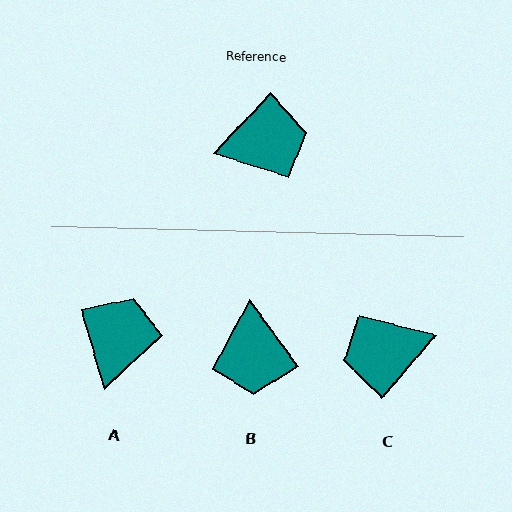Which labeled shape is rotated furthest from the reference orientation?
C, about 177 degrees away.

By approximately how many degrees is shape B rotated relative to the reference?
Approximately 100 degrees clockwise.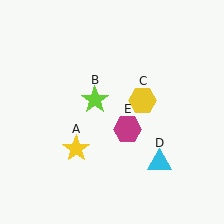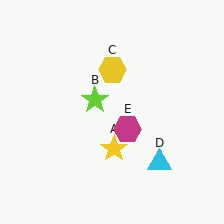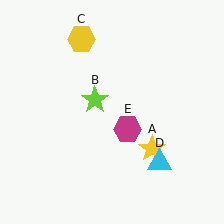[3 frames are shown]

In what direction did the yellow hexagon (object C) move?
The yellow hexagon (object C) moved up and to the left.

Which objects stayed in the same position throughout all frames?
Lime star (object B) and cyan triangle (object D) and magenta hexagon (object E) remained stationary.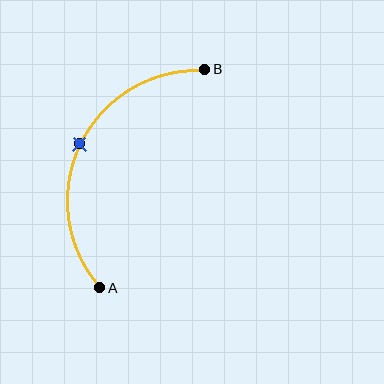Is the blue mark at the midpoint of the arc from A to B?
Yes. The blue mark lies on the arc at equal arc-length from both A and B — it is the arc midpoint.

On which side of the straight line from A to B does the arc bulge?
The arc bulges to the left of the straight line connecting A and B.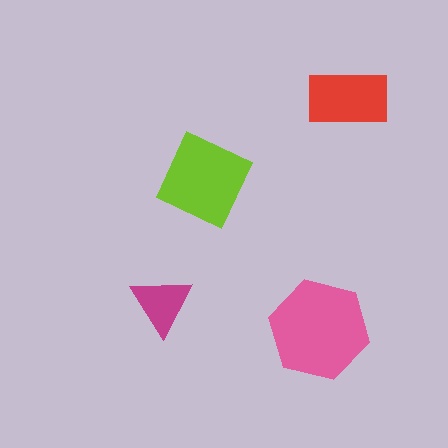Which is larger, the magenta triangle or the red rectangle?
The red rectangle.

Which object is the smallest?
The magenta triangle.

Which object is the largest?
The pink hexagon.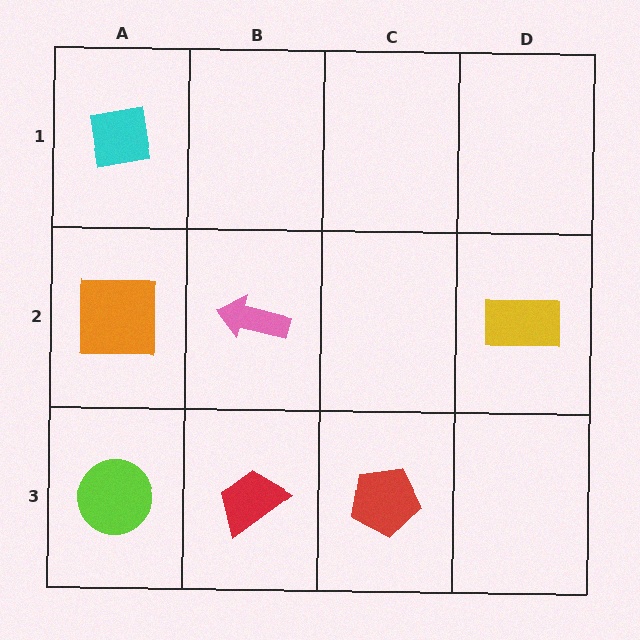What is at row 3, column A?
A lime circle.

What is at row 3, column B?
A red trapezoid.